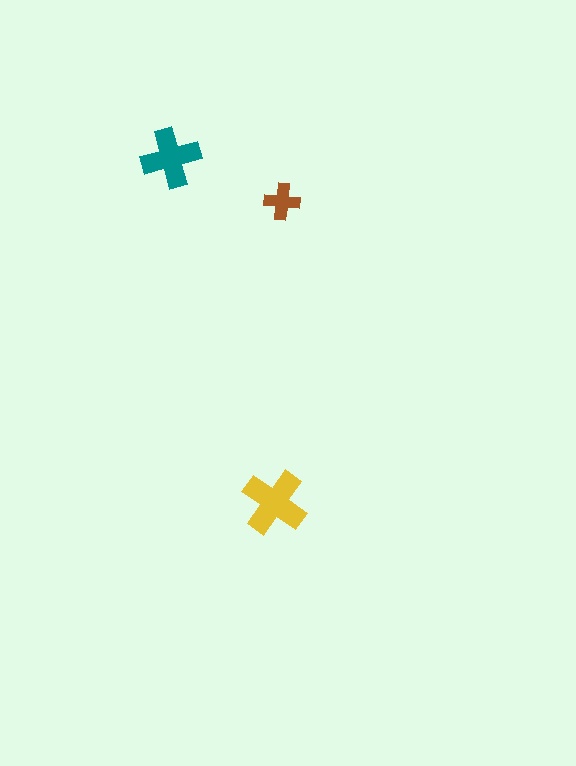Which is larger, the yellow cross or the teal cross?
The yellow one.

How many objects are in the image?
There are 3 objects in the image.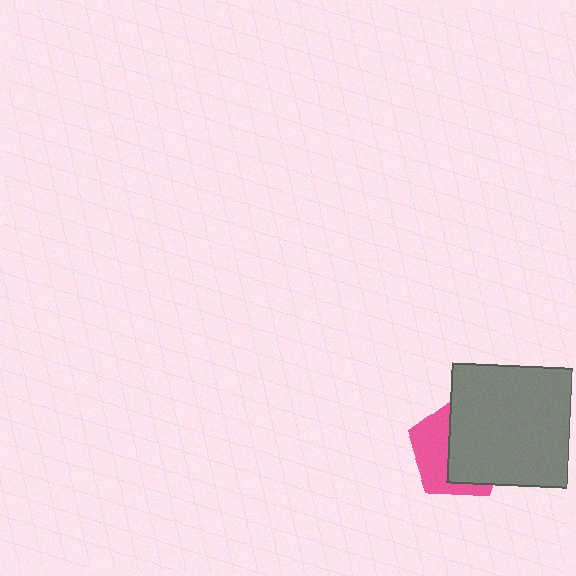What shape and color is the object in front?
The object in front is a gray square.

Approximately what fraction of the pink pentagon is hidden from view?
Roughly 57% of the pink pentagon is hidden behind the gray square.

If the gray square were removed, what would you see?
You would see the complete pink pentagon.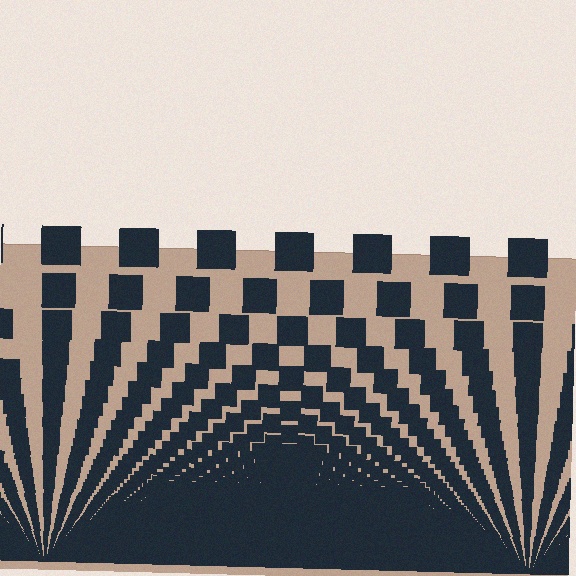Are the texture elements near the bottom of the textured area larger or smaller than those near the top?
Smaller. The gradient is inverted — elements near the bottom are smaller and denser.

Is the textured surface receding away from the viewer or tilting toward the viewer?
The surface appears to tilt toward the viewer. Texture elements get larger and sparser toward the top.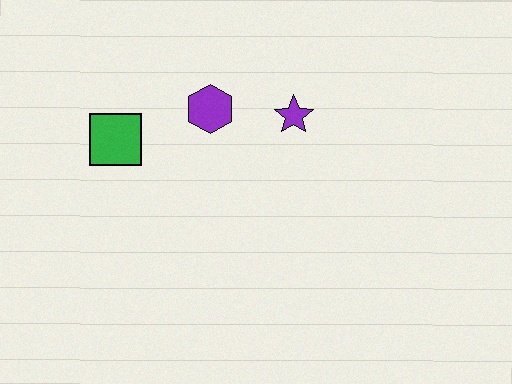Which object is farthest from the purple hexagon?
The green square is farthest from the purple hexagon.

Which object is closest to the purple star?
The purple hexagon is closest to the purple star.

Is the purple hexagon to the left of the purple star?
Yes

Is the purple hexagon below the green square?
No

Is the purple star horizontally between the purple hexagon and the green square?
No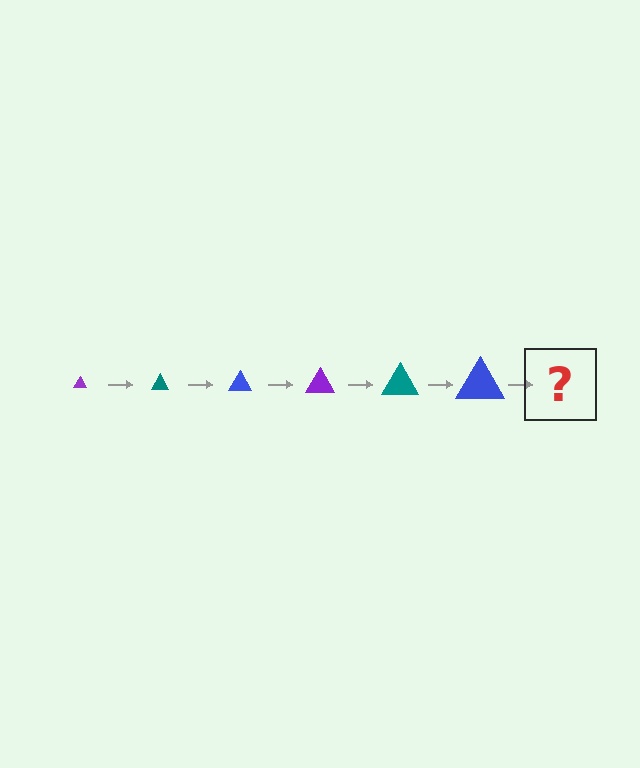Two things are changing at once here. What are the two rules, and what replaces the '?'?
The two rules are that the triangle grows larger each step and the color cycles through purple, teal, and blue. The '?' should be a purple triangle, larger than the previous one.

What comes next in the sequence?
The next element should be a purple triangle, larger than the previous one.